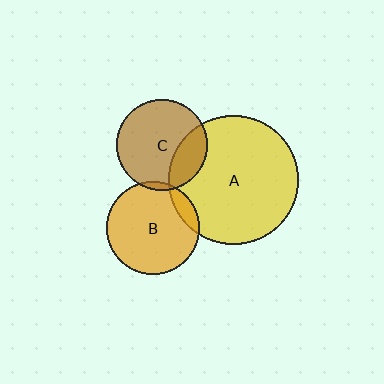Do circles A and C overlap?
Yes.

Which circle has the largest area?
Circle A (yellow).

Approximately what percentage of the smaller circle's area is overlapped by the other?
Approximately 25%.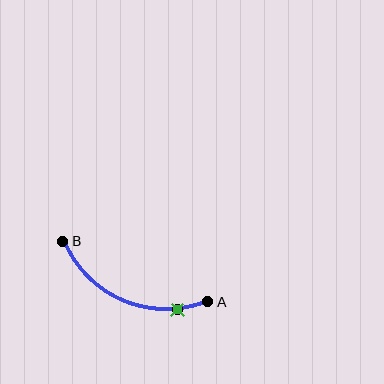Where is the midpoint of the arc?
The arc midpoint is the point on the curve farthest from the straight line joining A and B. It sits below that line.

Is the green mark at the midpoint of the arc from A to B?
No. The green mark lies on the arc but is closer to endpoint A. The arc midpoint would be at the point on the curve equidistant along the arc from both A and B.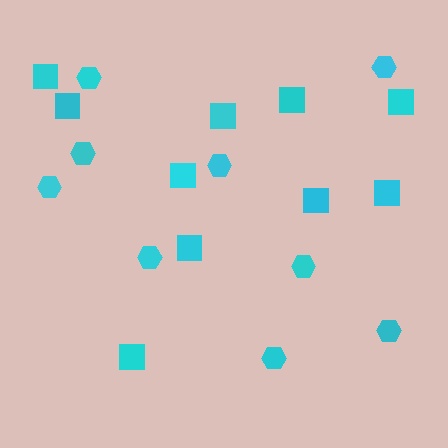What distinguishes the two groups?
There are 2 groups: one group of hexagons (9) and one group of squares (10).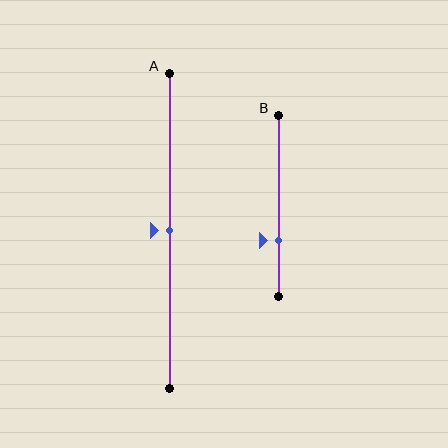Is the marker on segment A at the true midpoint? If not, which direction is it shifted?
Yes, the marker on segment A is at the true midpoint.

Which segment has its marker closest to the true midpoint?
Segment A has its marker closest to the true midpoint.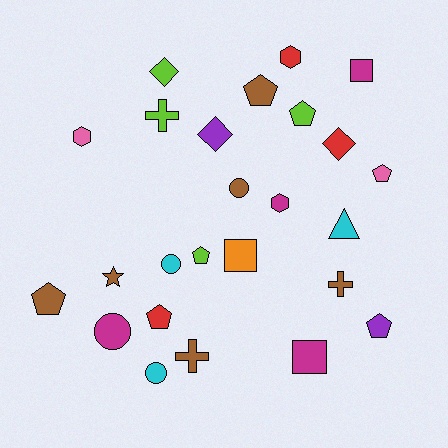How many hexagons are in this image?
There are 3 hexagons.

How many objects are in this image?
There are 25 objects.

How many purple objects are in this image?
There are 2 purple objects.